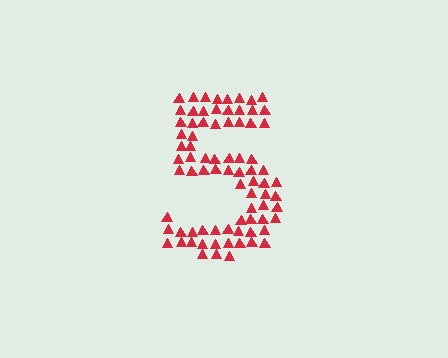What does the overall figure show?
The overall figure shows the digit 5.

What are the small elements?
The small elements are triangles.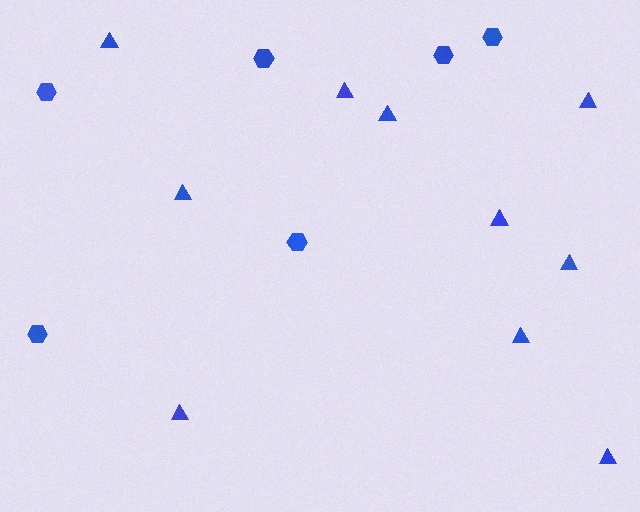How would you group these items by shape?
There are 2 groups: one group of hexagons (6) and one group of triangles (10).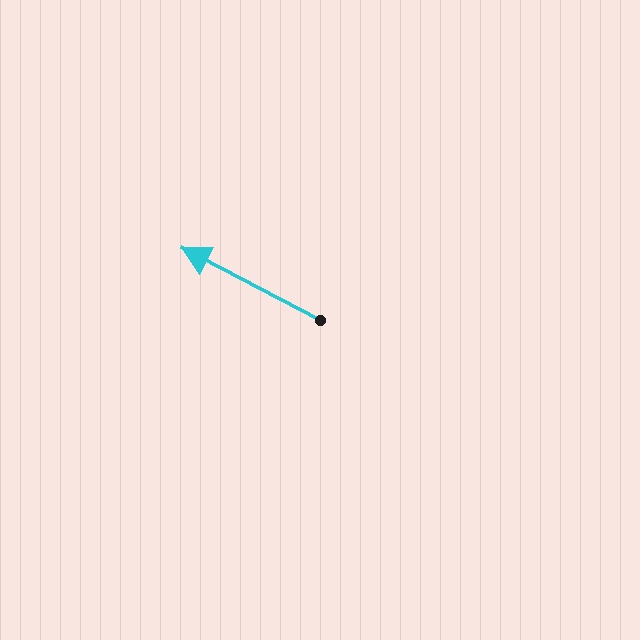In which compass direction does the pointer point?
Northwest.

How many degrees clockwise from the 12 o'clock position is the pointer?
Approximately 298 degrees.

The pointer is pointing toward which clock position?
Roughly 10 o'clock.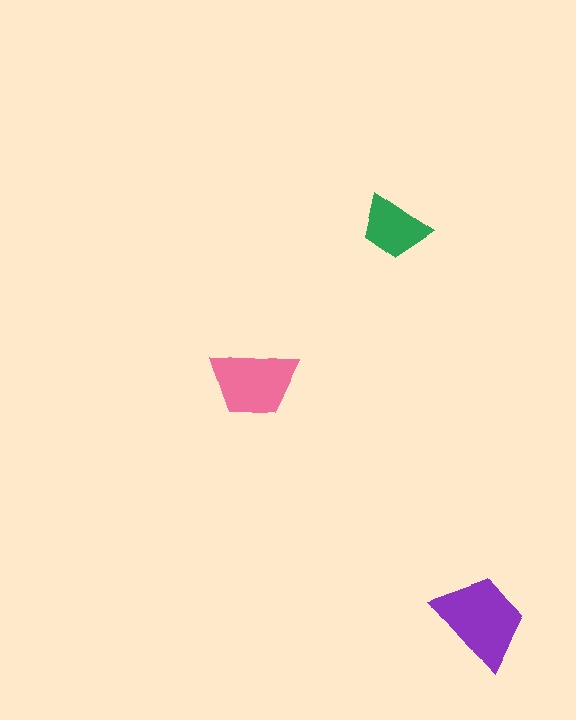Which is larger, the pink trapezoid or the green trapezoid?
The pink one.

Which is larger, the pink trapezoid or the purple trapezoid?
The purple one.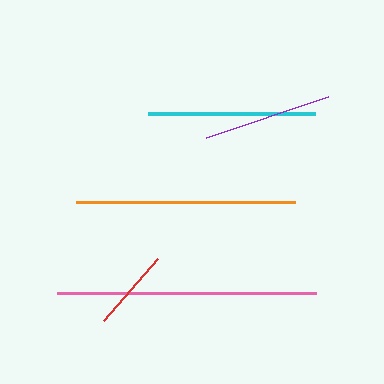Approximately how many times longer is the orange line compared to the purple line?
The orange line is approximately 1.7 times the length of the purple line.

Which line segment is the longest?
The pink line is the longest at approximately 259 pixels.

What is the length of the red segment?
The red segment is approximately 82 pixels long.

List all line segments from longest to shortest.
From longest to shortest: pink, orange, cyan, purple, red.